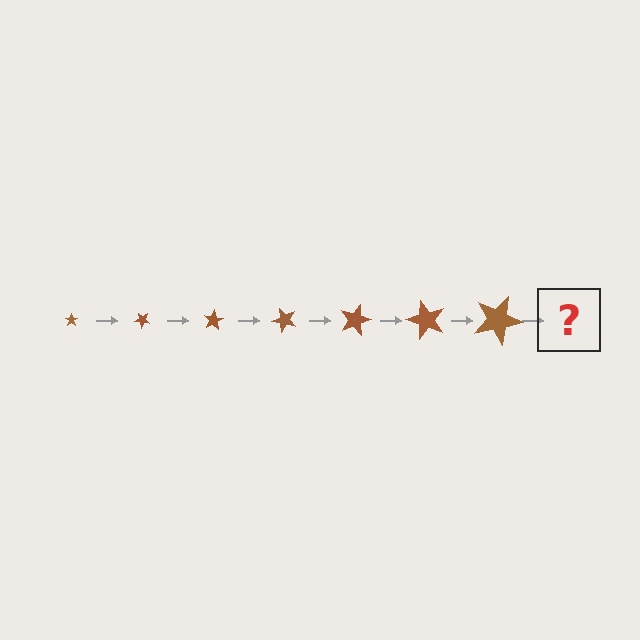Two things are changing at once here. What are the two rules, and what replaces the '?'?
The two rules are that the star grows larger each step and it rotates 40 degrees each step. The '?' should be a star, larger than the previous one and rotated 280 degrees from the start.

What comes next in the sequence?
The next element should be a star, larger than the previous one and rotated 280 degrees from the start.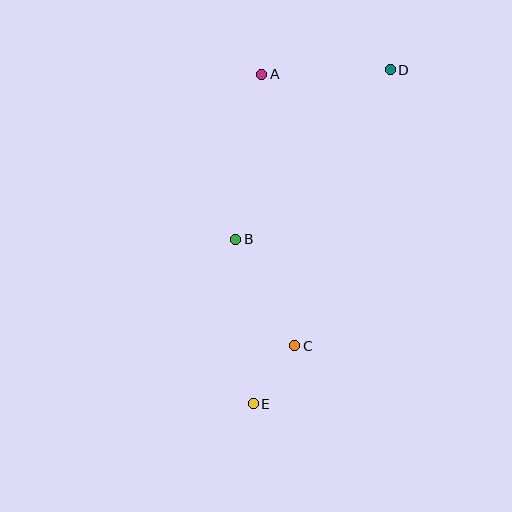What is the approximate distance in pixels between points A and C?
The distance between A and C is approximately 273 pixels.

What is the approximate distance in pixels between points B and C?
The distance between B and C is approximately 122 pixels.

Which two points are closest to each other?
Points C and E are closest to each other.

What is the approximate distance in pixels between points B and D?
The distance between B and D is approximately 230 pixels.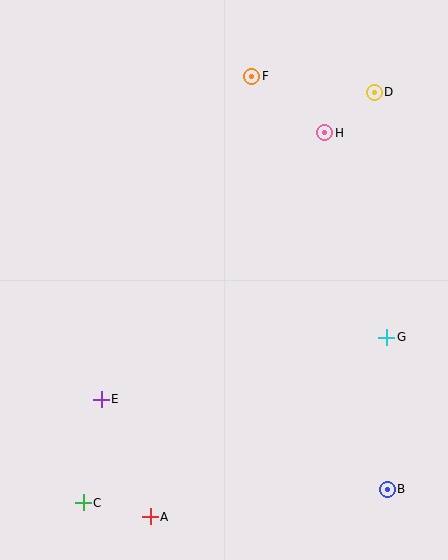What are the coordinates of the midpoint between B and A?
The midpoint between B and A is at (269, 503).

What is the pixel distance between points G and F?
The distance between G and F is 294 pixels.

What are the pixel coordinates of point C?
Point C is at (83, 503).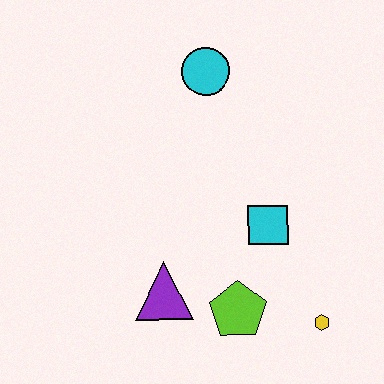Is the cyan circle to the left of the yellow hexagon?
Yes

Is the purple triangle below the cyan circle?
Yes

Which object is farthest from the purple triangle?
The cyan circle is farthest from the purple triangle.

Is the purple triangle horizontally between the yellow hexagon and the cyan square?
No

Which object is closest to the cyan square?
The lime pentagon is closest to the cyan square.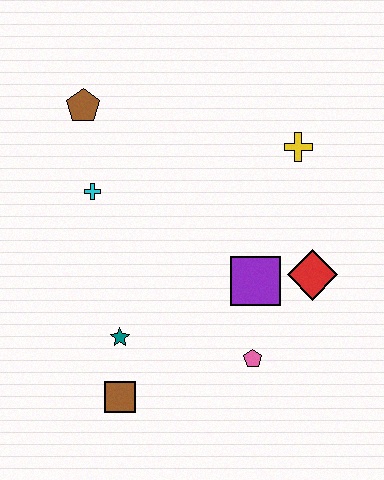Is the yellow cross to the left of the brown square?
No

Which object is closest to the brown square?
The teal star is closest to the brown square.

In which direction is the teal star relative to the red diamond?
The teal star is to the left of the red diamond.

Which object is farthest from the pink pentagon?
The brown pentagon is farthest from the pink pentagon.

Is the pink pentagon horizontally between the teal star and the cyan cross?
No